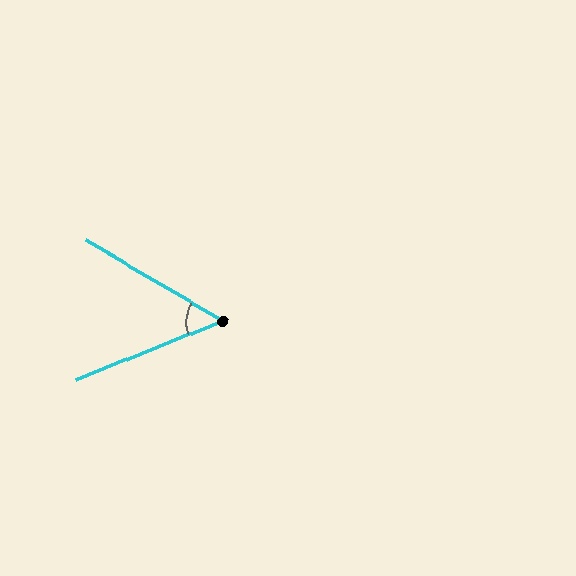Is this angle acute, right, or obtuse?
It is acute.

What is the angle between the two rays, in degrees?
Approximately 52 degrees.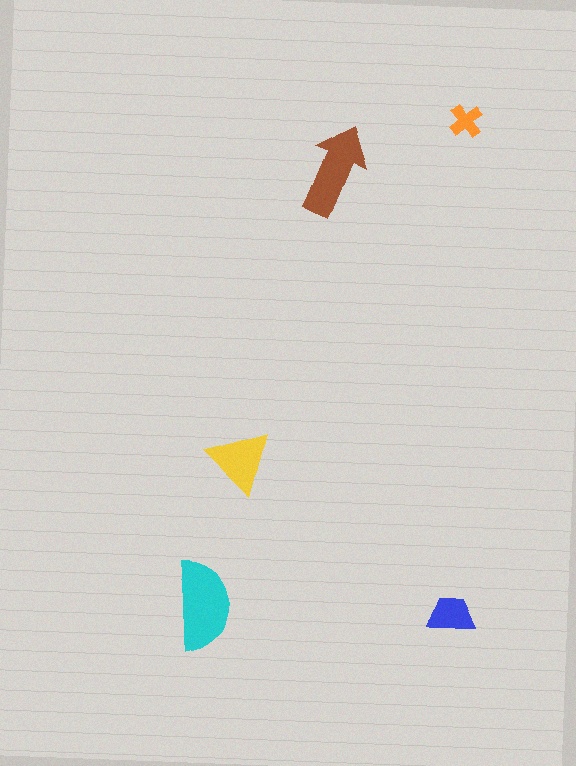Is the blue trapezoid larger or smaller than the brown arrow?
Smaller.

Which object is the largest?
The cyan semicircle.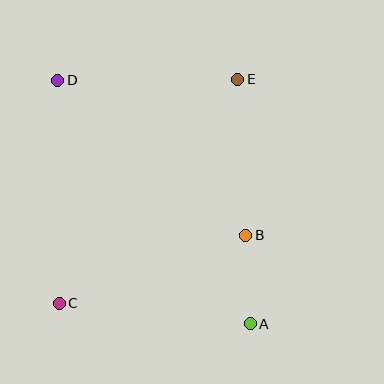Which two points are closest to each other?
Points A and B are closest to each other.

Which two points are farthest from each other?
Points A and D are farthest from each other.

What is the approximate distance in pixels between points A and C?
The distance between A and C is approximately 192 pixels.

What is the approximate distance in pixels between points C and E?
The distance between C and E is approximately 287 pixels.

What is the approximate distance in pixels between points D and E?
The distance between D and E is approximately 180 pixels.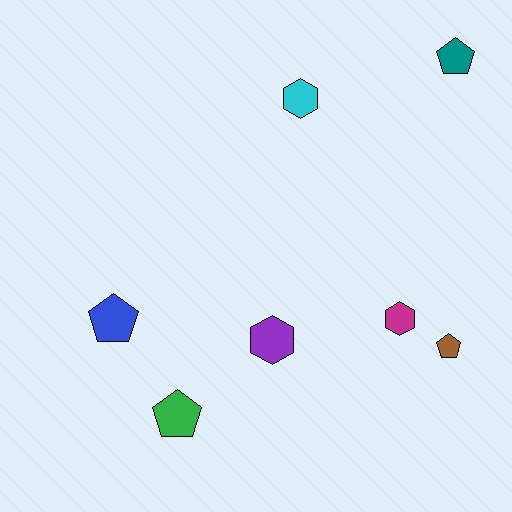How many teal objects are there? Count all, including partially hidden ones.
There is 1 teal object.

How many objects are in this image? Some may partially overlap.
There are 7 objects.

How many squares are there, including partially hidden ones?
There are no squares.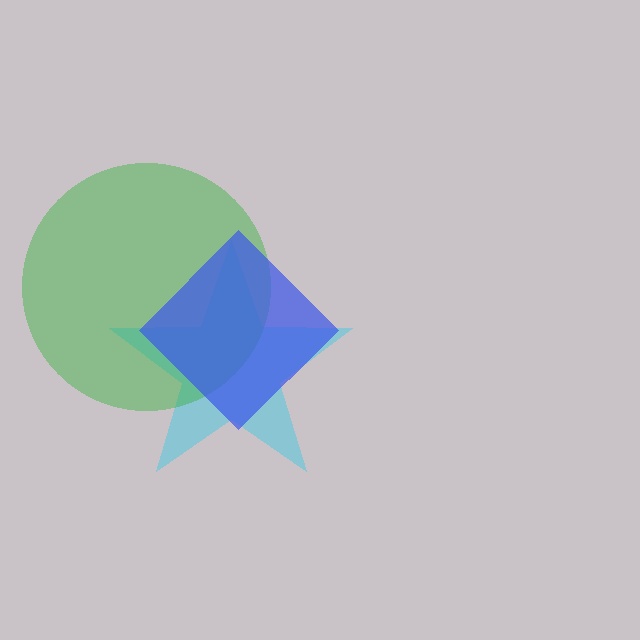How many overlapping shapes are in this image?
There are 3 overlapping shapes in the image.